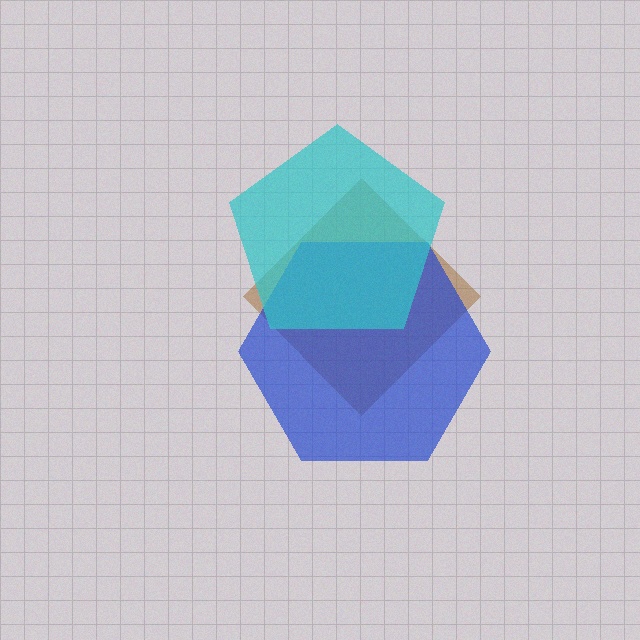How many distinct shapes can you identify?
There are 3 distinct shapes: a brown diamond, a blue hexagon, a cyan pentagon.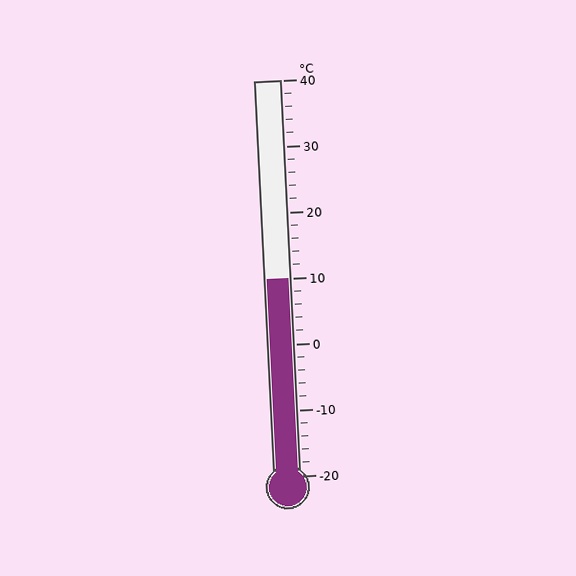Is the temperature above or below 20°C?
The temperature is below 20°C.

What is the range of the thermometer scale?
The thermometer scale ranges from -20°C to 40°C.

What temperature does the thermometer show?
The thermometer shows approximately 10°C.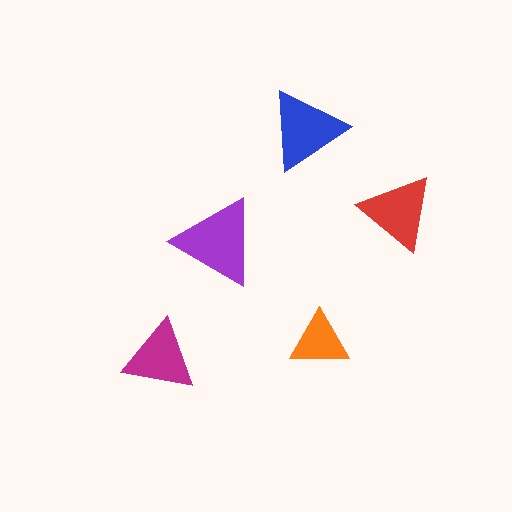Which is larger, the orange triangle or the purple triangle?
The purple one.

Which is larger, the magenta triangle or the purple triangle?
The purple one.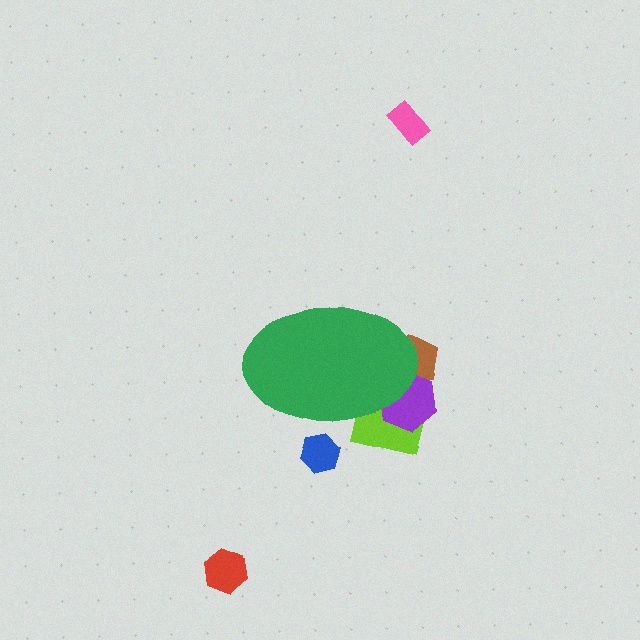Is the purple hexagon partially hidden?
Yes, the purple hexagon is partially hidden behind the green ellipse.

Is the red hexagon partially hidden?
No, the red hexagon is fully visible.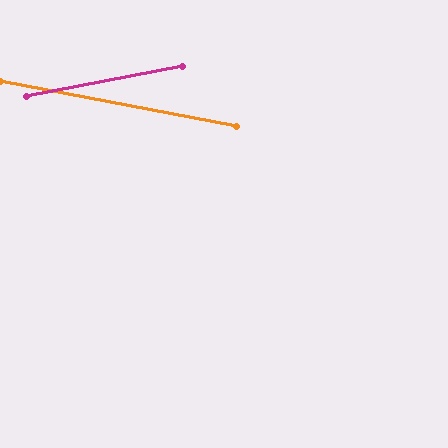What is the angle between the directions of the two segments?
Approximately 22 degrees.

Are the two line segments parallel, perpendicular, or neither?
Neither parallel nor perpendicular — they differ by about 22°.